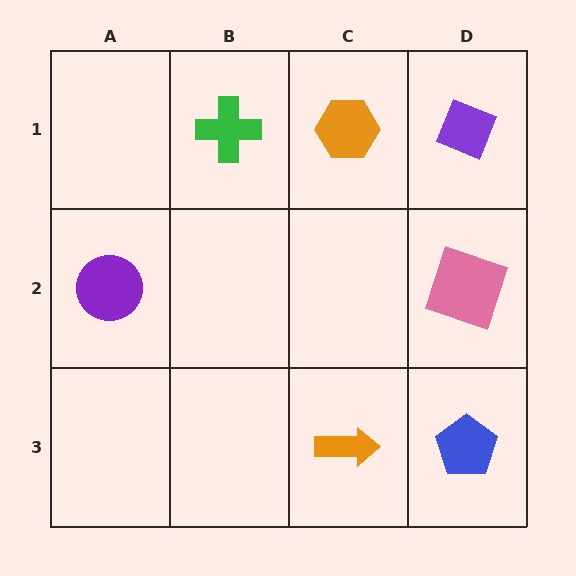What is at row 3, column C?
An orange arrow.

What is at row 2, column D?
A pink square.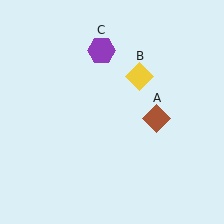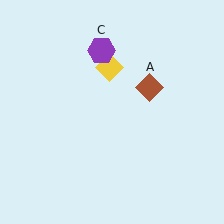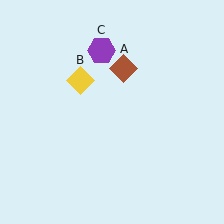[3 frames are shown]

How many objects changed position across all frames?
2 objects changed position: brown diamond (object A), yellow diamond (object B).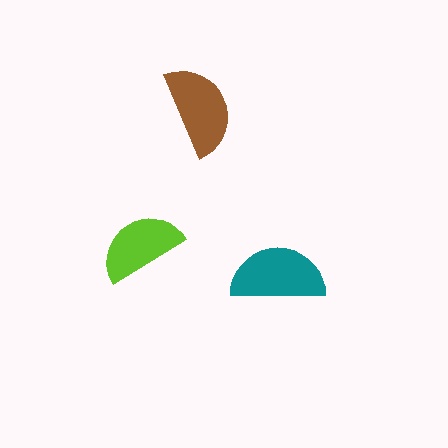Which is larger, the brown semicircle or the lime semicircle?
The brown one.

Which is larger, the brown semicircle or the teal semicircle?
The teal one.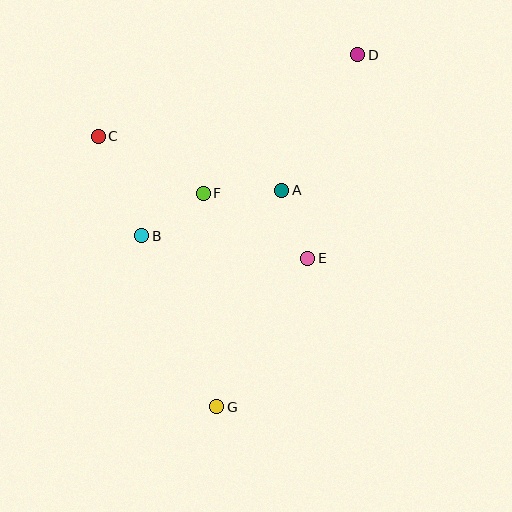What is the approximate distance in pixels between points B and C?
The distance between B and C is approximately 109 pixels.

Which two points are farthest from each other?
Points D and G are farthest from each other.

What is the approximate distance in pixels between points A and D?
The distance between A and D is approximately 156 pixels.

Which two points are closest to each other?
Points A and E are closest to each other.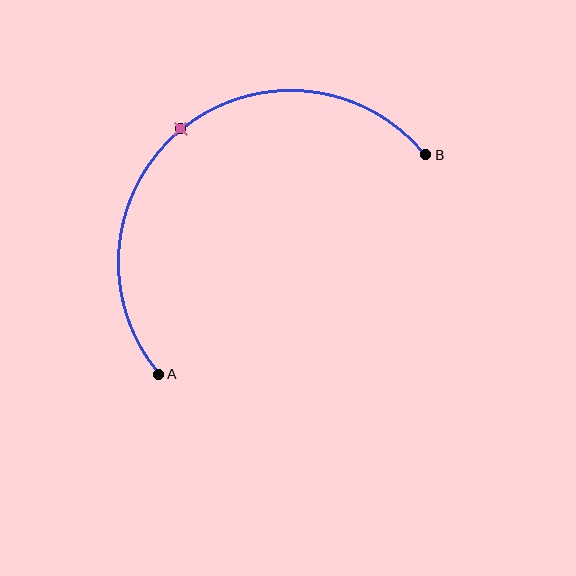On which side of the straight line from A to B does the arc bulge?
The arc bulges above and to the left of the straight line connecting A and B.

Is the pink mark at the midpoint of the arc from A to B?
Yes. The pink mark lies on the arc at equal arc-length from both A and B — it is the arc midpoint.